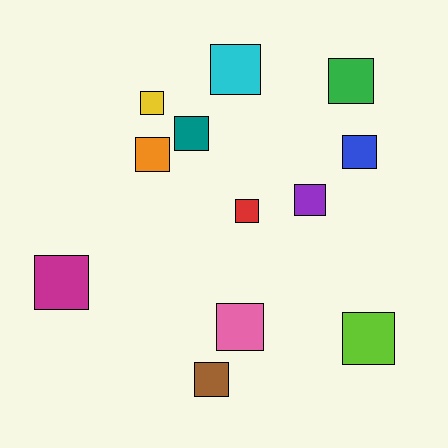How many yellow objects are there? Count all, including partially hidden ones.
There is 1 yellow object.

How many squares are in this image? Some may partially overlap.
There are 12 squares.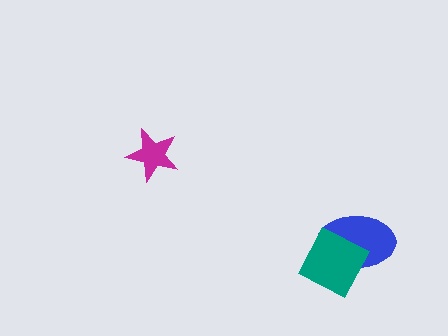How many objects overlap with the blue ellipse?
1 object overlaps with the blue ellipse.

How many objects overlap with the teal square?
1 object overlaps with the teal square.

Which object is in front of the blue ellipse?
The teal square is in front of the blue ellipse.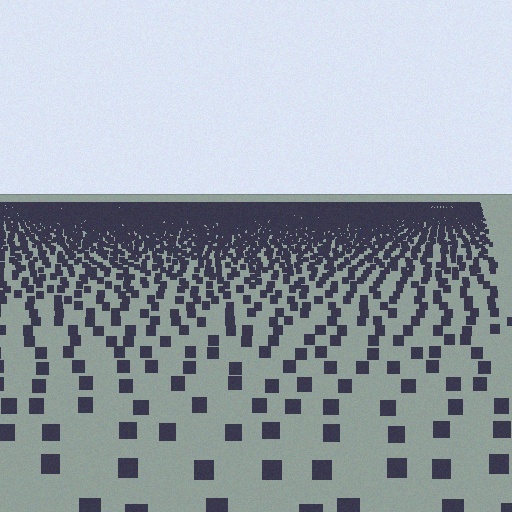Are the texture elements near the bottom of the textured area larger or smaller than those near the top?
Larger. Near the bottom, elements are closer to the viewer and appear at a bigger on-screen size.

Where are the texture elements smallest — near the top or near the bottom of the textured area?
Near the top.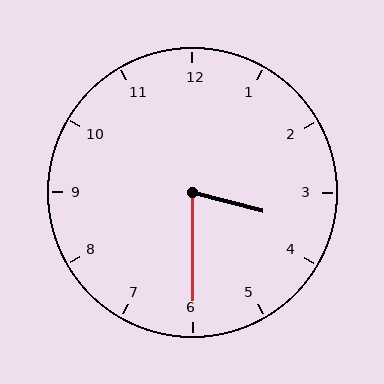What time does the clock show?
3:30.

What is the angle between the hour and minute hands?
Approximately 75 degrees.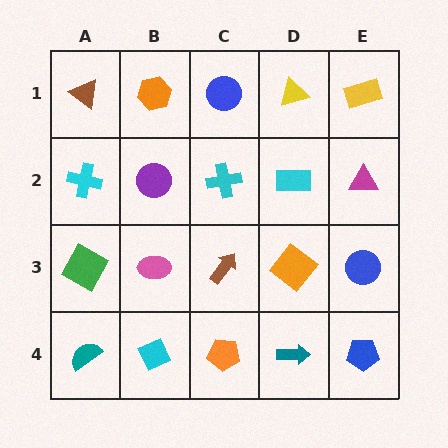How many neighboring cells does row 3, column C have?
4.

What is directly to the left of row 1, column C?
An orange hexagon.